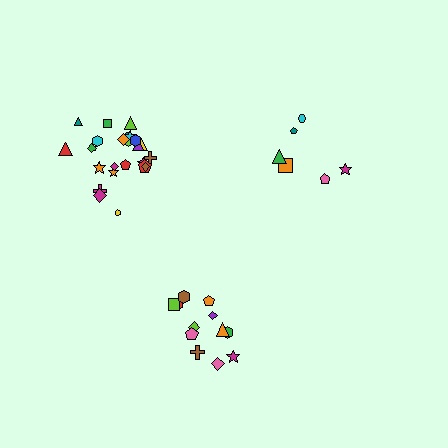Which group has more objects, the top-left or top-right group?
The top-left group.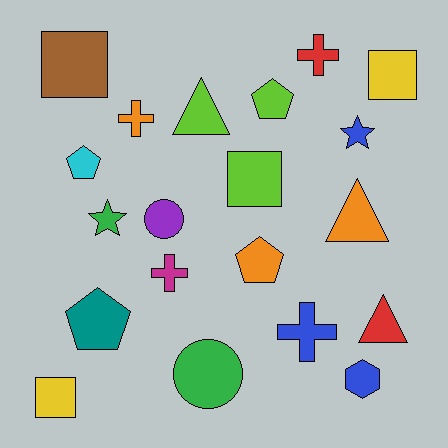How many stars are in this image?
There are 2 stars.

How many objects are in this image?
There are 20 objects.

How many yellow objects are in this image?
There are 2 yellow objects.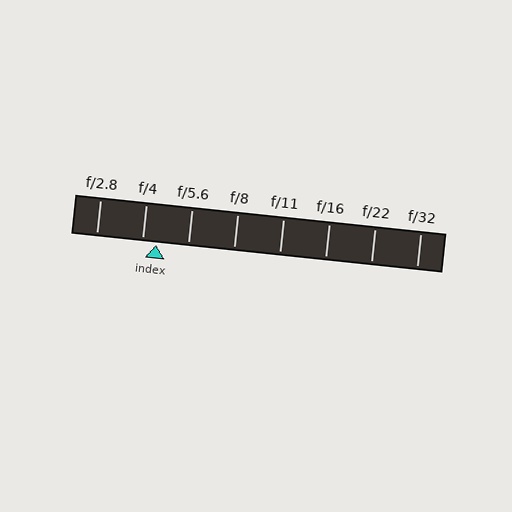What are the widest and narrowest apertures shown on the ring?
The widest aperture shown is f/2.8 and the narrowest is f/32.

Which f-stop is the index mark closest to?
The index mark is closest to f/4.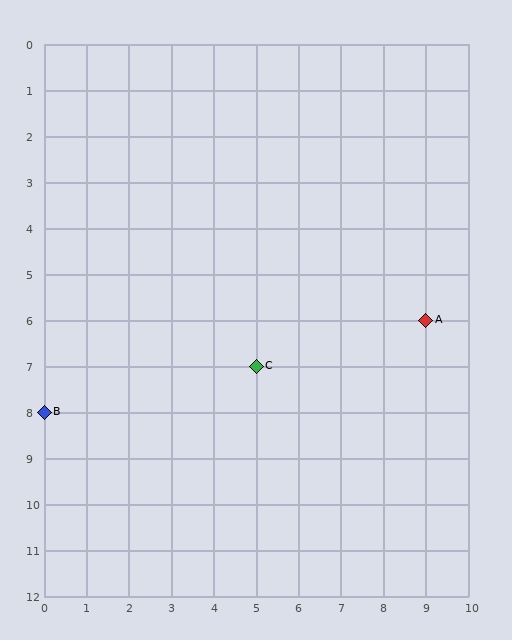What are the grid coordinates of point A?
Point A is at grid coordinates (9, 6).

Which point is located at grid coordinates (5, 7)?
Point C is at (5, 7).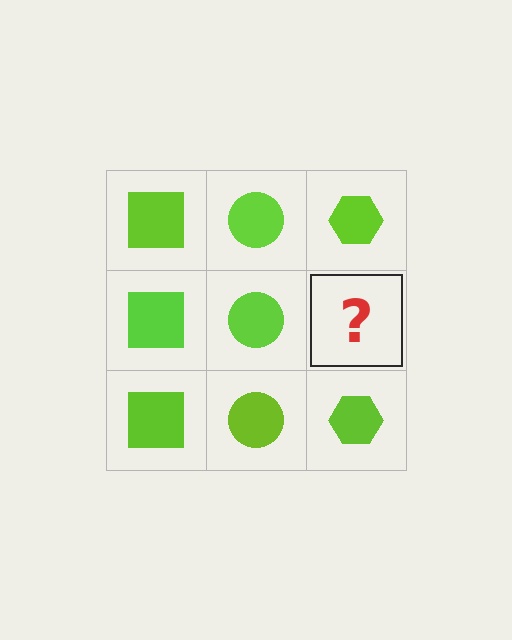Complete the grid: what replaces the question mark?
The question mark should be replaced with a lime hexagon.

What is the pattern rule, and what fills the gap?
The rule is that each column has a consistent shape. The gap should be filled with a lime hexagon.